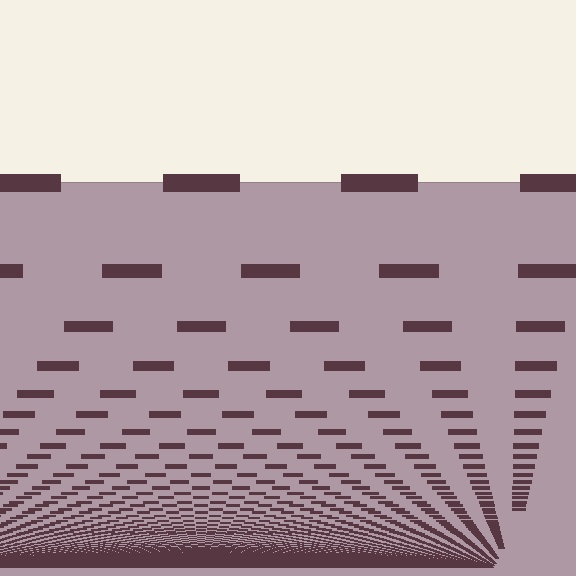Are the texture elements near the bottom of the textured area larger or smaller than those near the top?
Smaller. The gradient is inverted — elements near the bottom are smaller and denser.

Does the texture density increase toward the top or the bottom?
Density increases toward the bottom.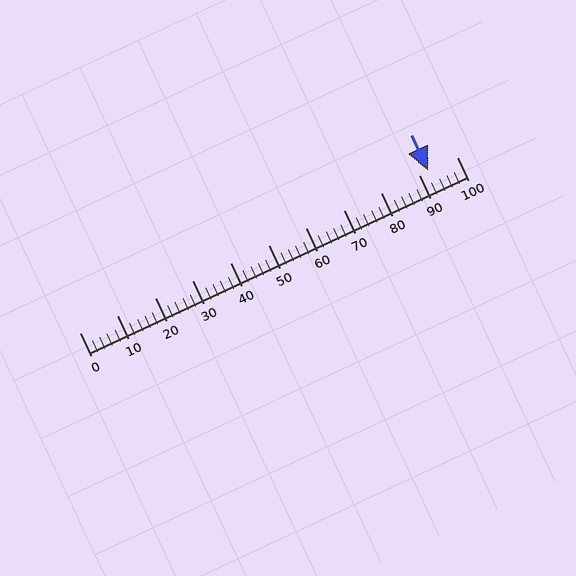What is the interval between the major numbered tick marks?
The major tick marks are spaced 10 units apart.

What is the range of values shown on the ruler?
The ruler shows values from 0 to 100.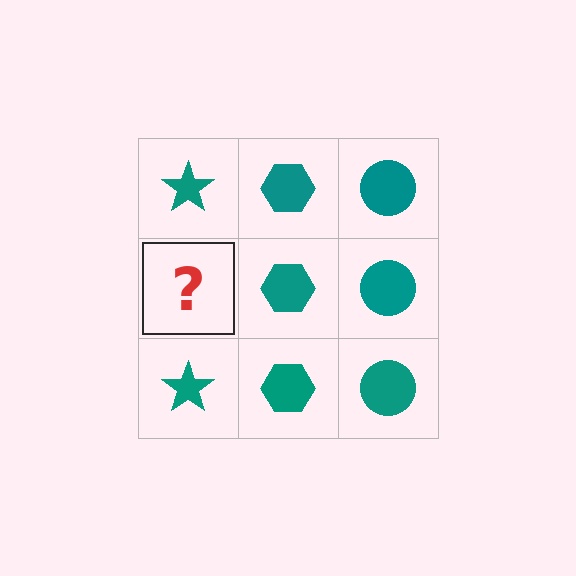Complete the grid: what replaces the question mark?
The question mark should be replaced with a teal star.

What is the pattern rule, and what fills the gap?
The rule is that each column has a consistent shape. The gap should be filled with a teal star.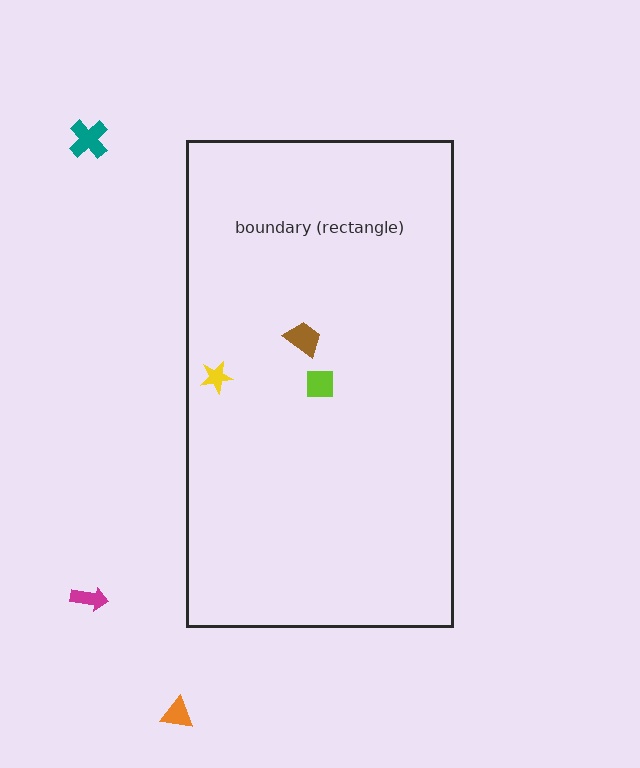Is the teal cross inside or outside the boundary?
Outside.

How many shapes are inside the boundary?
3 inside, 3 outside.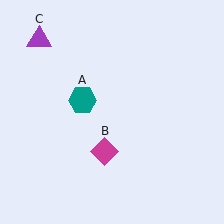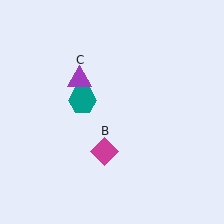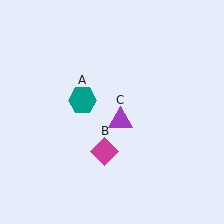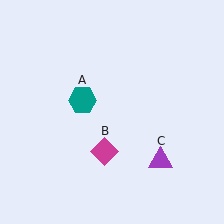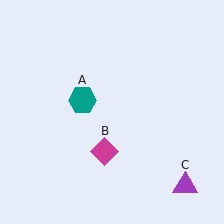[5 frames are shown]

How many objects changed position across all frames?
1 object changed position: purple triangle (object C).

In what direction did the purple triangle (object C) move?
The purple triangle (object C) moved down and to the right.